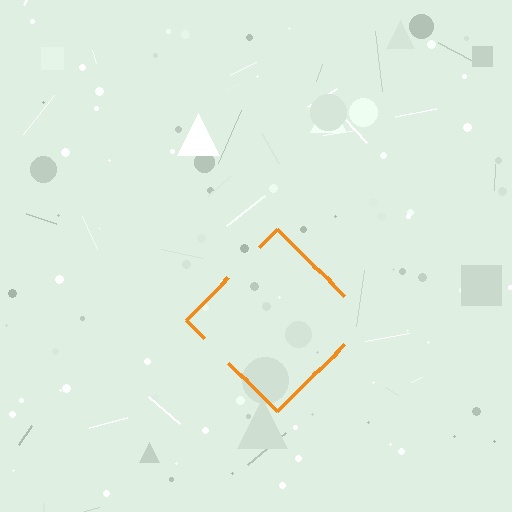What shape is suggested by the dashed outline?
The dashed outline suggests a diamond.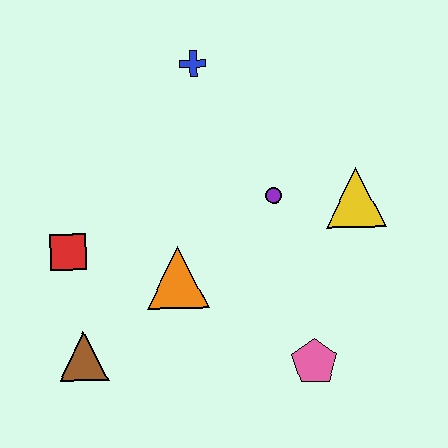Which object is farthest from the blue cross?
The pink pentagon is farthest from the blue cross.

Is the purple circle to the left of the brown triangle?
No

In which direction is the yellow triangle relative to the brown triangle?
The yellow triangle is to the right of the brown triangle.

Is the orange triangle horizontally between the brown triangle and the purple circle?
Yes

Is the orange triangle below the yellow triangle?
Yes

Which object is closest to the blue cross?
The purple circle is closest to the blue cross.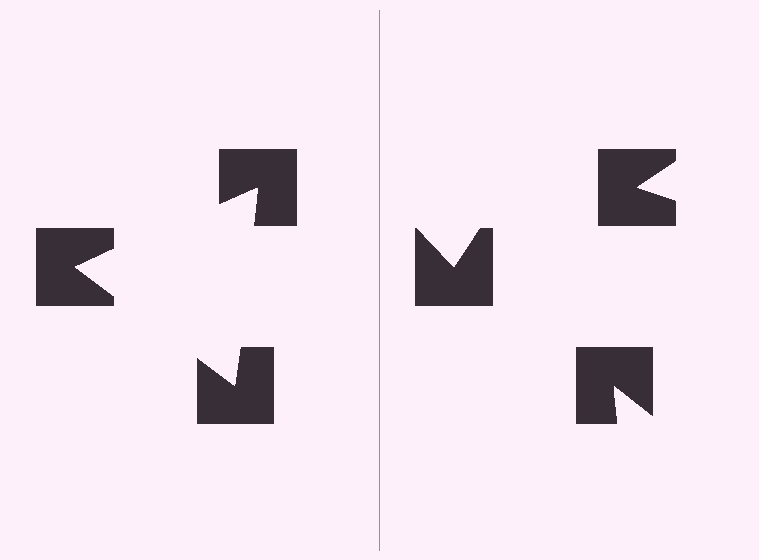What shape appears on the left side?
An illusory triangle.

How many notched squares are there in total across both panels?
6 — 3 on each side.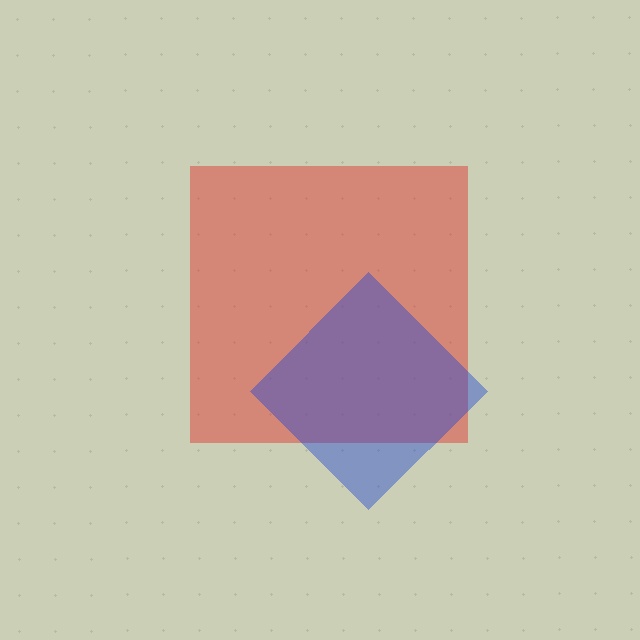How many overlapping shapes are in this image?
There are 2 overlapping shapes in the image.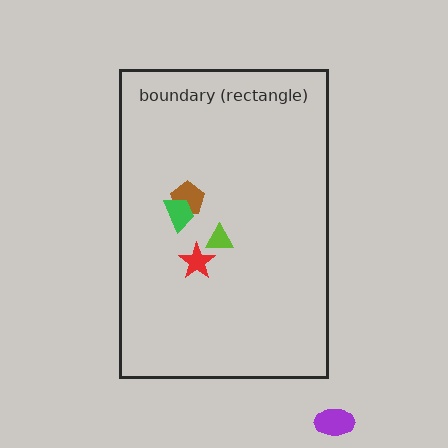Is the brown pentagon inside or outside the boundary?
Inside.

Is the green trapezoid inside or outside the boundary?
Inside.